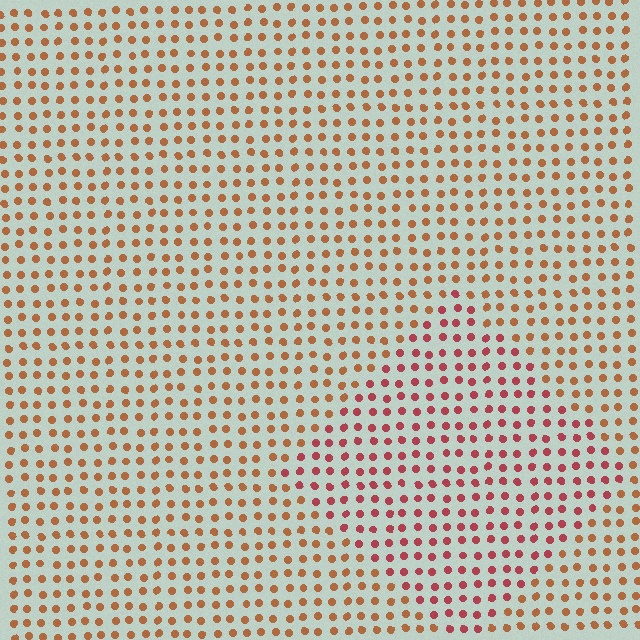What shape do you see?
I see a diamond.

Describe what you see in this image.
The image is filled with small brown elements in a uniform arrangement. A diamond-shaped region is visible where the elements are tinted to a slightly different hue, forming a subtle color boundary.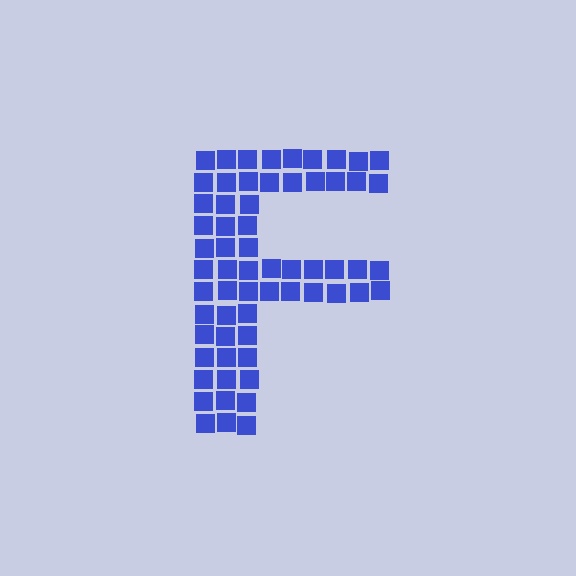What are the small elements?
The small elements are squares.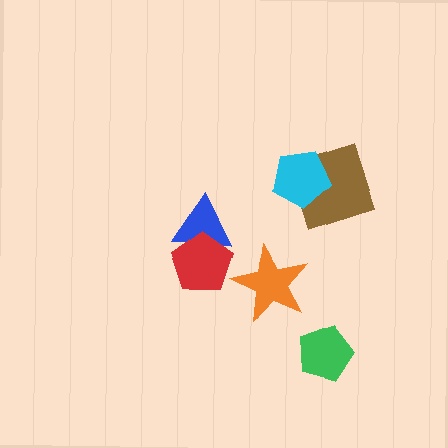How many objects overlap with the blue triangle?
1 object overlaps with the blue triangle.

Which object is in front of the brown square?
The cyan pentagon is in front of the brown square.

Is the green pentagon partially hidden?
No, no other shape covers it.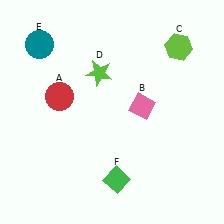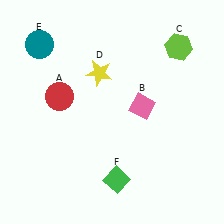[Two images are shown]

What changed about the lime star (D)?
In Image 1, D is lime. In Image 2, it changed to yellow.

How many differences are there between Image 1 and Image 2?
There is 1 difference between the two images.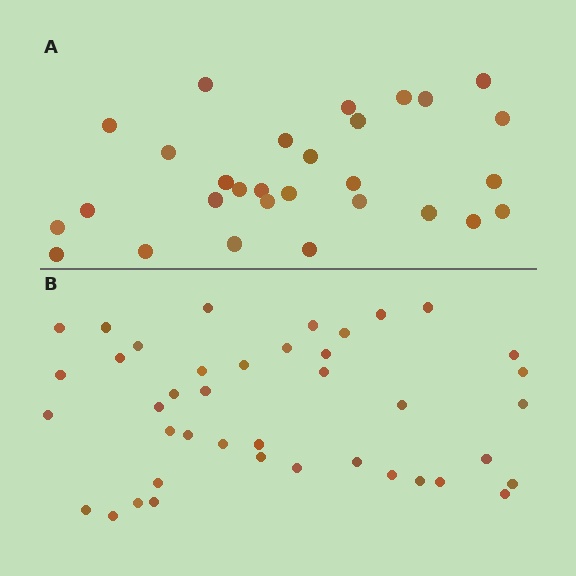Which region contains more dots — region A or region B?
Region B (the bottom region) has more dots.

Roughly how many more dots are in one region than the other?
Region B has roughly 12 or so more dots than region A.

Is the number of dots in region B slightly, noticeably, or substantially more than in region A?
Region B has noticeably more, but not dramatically so. The ratio is roughly 1.4 to 1.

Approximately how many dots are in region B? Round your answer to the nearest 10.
About 40 dots. (The exact count is 41, which rounds to 40.)